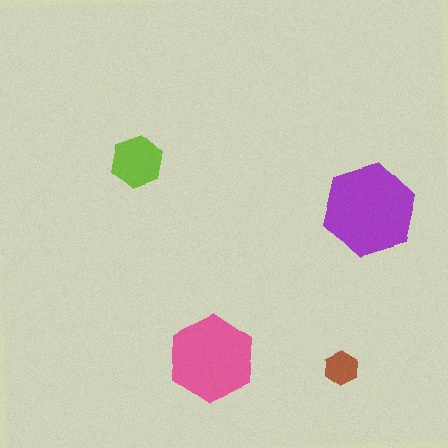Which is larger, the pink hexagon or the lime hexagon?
The pink one.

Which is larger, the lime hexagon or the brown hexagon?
The lime one.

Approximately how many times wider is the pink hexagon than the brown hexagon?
About 2.5 times wider.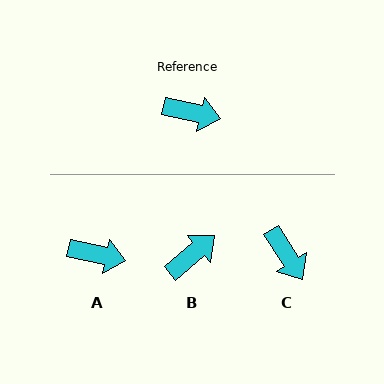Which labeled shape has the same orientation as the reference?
A.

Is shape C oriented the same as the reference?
No, it is off by about 45 degrees.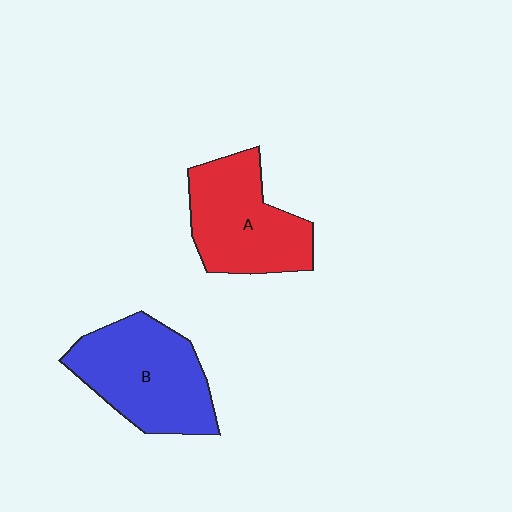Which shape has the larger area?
Shape B (blue).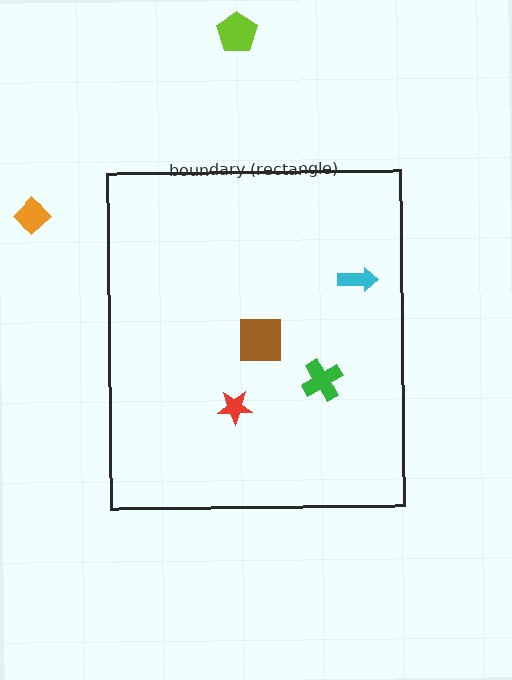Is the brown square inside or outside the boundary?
Inside.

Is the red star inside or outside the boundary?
Inside.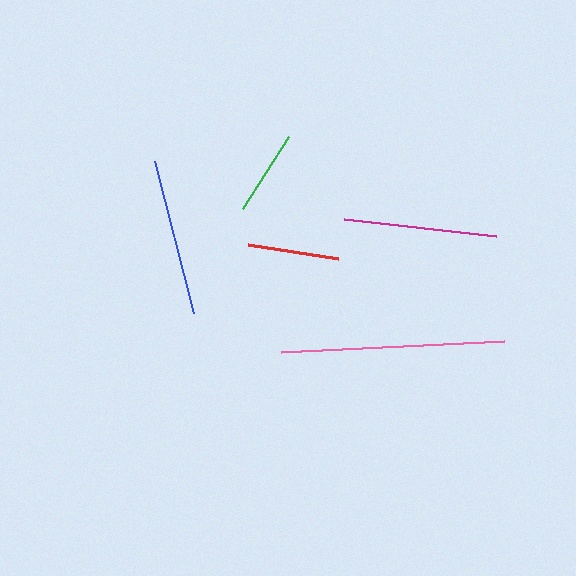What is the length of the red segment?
The red segment is approximately 91 pixels long.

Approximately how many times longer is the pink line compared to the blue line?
The pink line is approximately 1.4 times the length of the blue line.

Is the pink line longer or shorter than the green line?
The pink line is longer than the green line.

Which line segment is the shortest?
The green line is the shortest at approximately 85 pixels.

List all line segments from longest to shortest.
From longest to shortest: pink, blue, magenta, red, green.